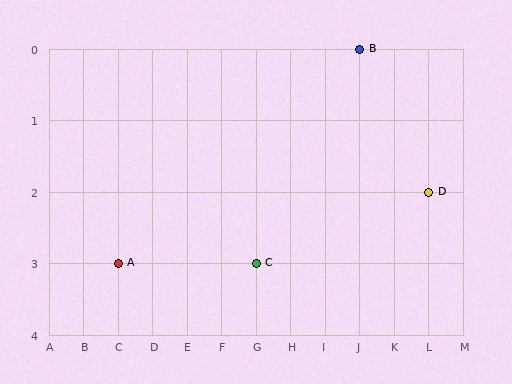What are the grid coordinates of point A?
Point A is at grid coordinates (C, 3).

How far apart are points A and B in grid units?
Points A and B are 7 columns and 3 rows apart (about 7.6 grid units diagonally).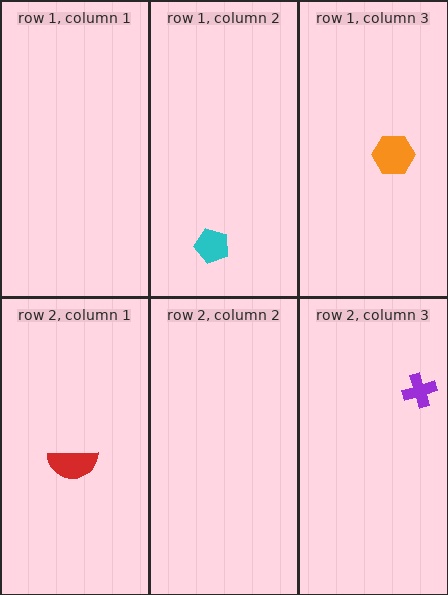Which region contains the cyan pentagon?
The row 1, column 2 region.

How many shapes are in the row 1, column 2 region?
1.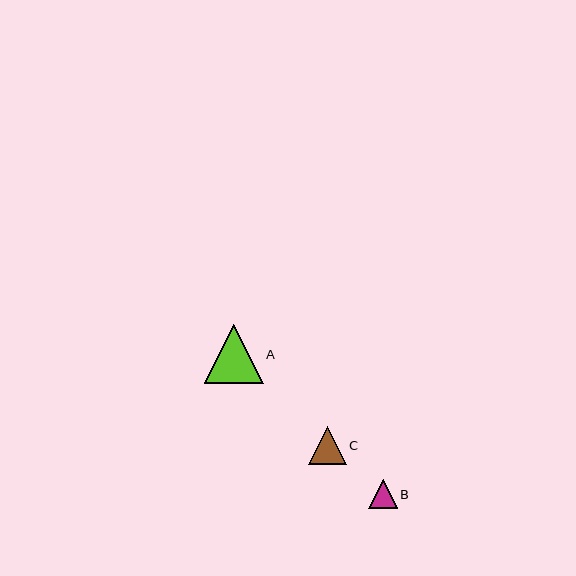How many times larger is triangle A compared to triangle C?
Triangle A is approximately 1.6 times the size of triangle C.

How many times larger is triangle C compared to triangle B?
Triangle C is approximately 1.3 times the size of triangle B.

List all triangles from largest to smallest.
From largest to smallest: A, C, B.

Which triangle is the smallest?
Triangle B is the smallest with a size of approximately 29 pixels.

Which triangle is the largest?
Triangle A is the largest with a size of approximately 59 pixels.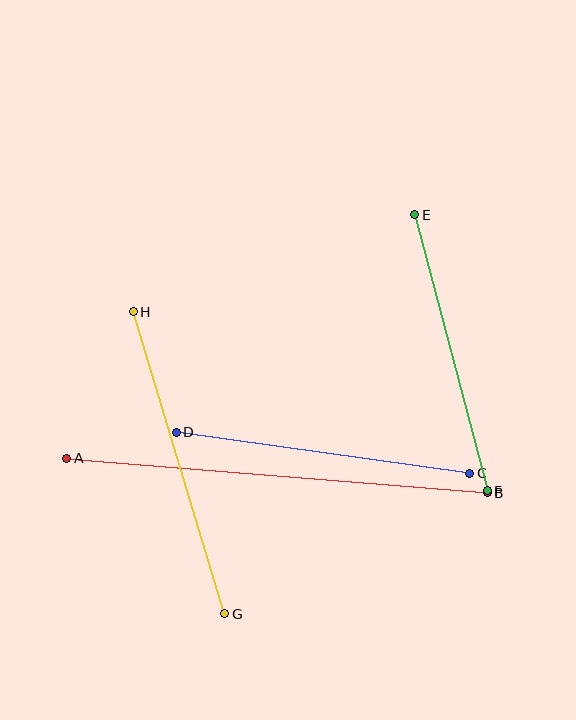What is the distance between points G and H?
The distance is approximately 316 pixels.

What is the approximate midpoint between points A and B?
The midpoint is at approximately (277, 475) pixels.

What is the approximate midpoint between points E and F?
The midpoint is at approximately (451, 353) pixels.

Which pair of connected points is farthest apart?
Points A and B are farthest apart.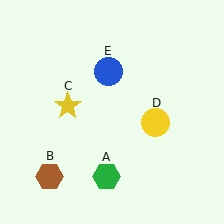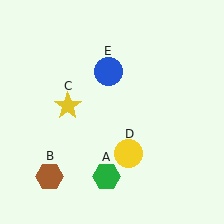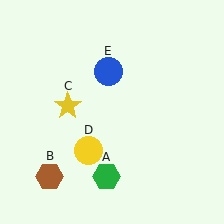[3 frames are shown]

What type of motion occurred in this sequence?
The yellow circle (object D) rotated clockwise around the center of the scene.